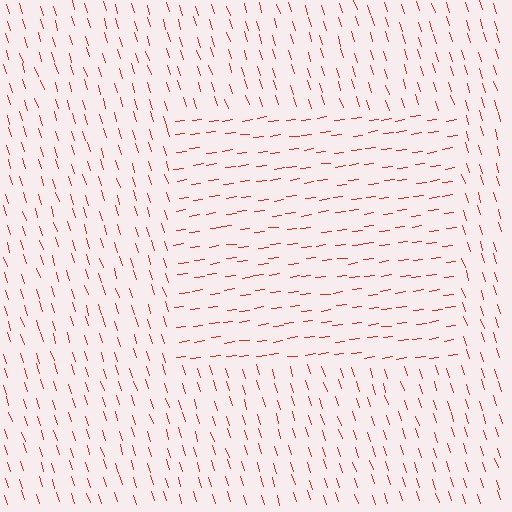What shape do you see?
I see a rectangle.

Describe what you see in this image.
The image is filled with small red line segments. A rectangle region in the image has lines oriented differently from the surrounding lines, creating a visible texture boundary.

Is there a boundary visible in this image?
Yes, there is a texture boundary formed by a change in line orientation.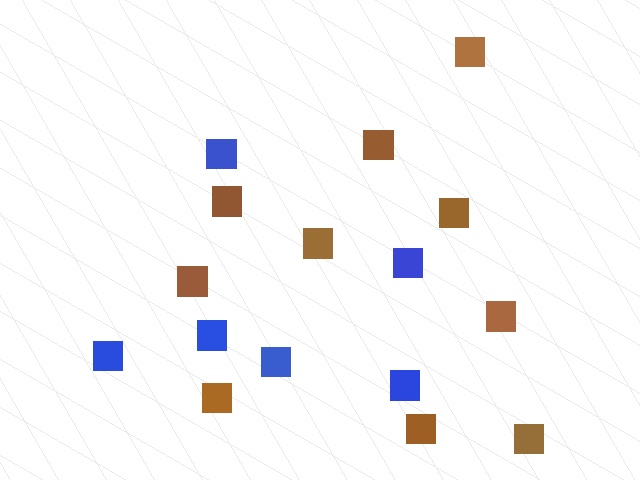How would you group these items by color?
There are 2 groups: one group of brown squares (10) and one group of blue squares (6).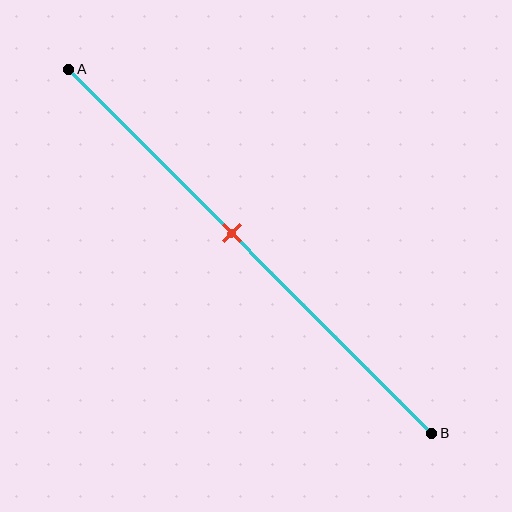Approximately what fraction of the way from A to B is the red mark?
The red mark is approximately 45% of the way from A to B.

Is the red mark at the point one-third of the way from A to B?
No, the mark is at about 45% from A, not at the 33% one-third point.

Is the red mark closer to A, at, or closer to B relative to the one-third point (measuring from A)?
The red mark is closer to point B than the one-third point of segment AB.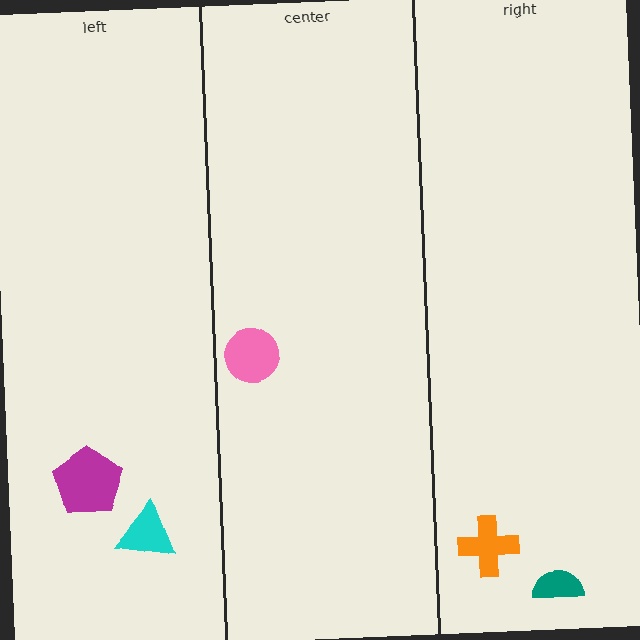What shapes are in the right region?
The orange cross, the teal semicircle.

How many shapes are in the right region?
2.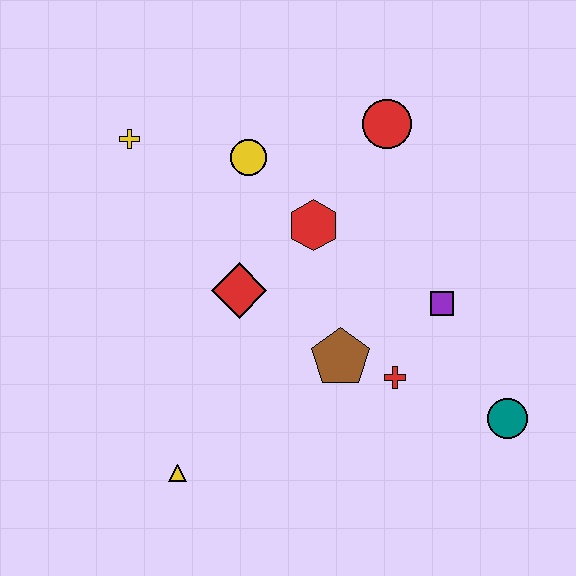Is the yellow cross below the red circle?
Yes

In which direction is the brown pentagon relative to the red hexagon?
The brown pentagon is below the red hexagon.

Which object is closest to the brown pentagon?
The red cross is closest to the brown pentagon.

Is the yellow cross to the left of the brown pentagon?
Yes